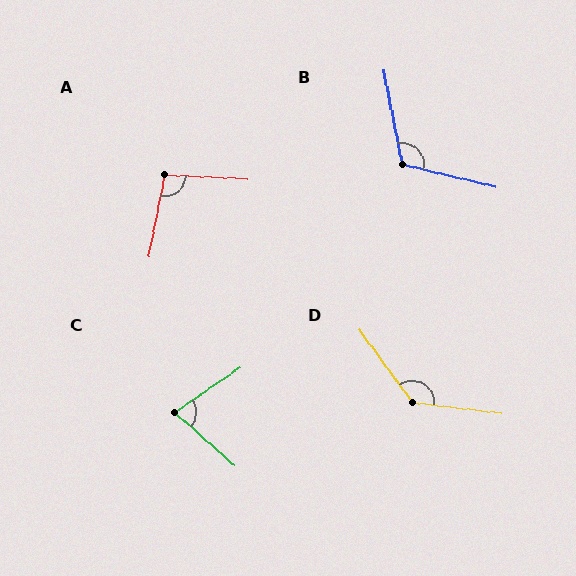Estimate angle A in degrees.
Approximately 98 degrees.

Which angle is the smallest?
C, at approximately 76 degrees.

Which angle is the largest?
D, at approximately 133 degrees.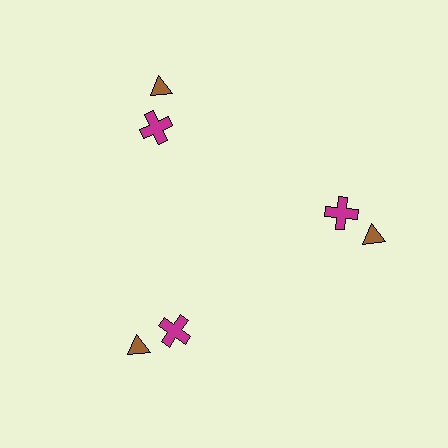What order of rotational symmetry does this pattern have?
This pattern has 3-fold rotational symmetry.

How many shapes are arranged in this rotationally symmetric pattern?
There are 6 shapes, arranged in 3 groups of 2.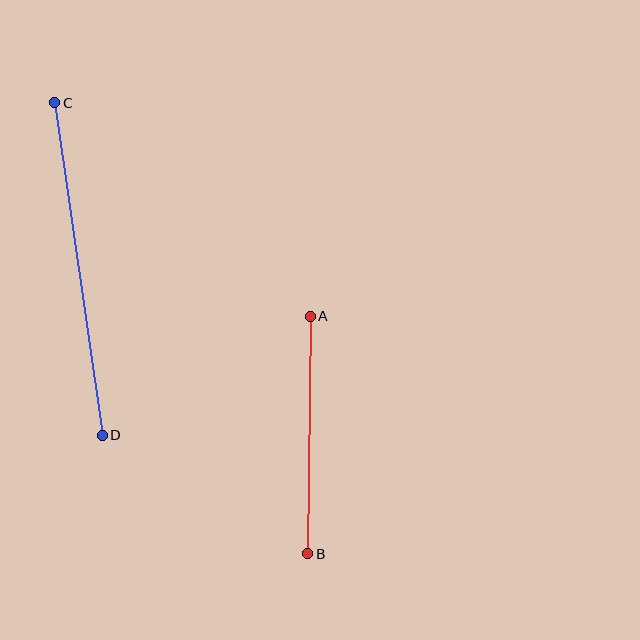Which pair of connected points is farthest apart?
Points C and D are farthest apart.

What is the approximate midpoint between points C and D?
The midpoint is at approximately (79, 269) pixels.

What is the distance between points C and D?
The distance is approximately 336 pixels.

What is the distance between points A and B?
The distance is approximately 237 pixels.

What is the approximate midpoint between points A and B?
The midpoint is at approximately (309, 435) pixels.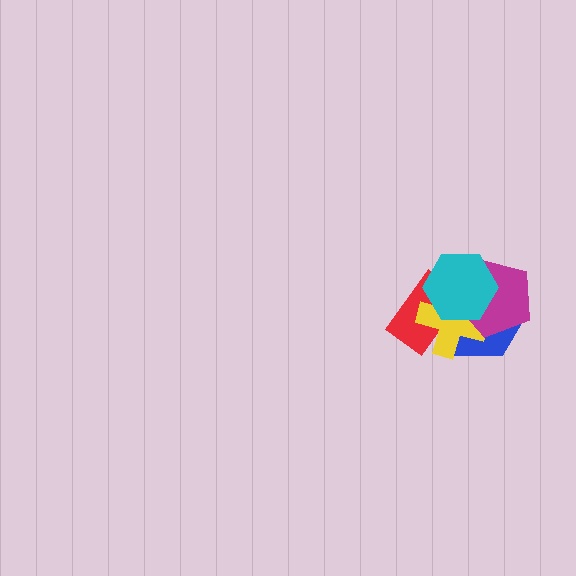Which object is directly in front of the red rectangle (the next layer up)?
The blue hexagon is directly in front of the red rectangle.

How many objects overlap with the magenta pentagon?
3 objects overlap with the magenta pentagon.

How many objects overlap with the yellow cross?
4 objects overlap with the yellow cross.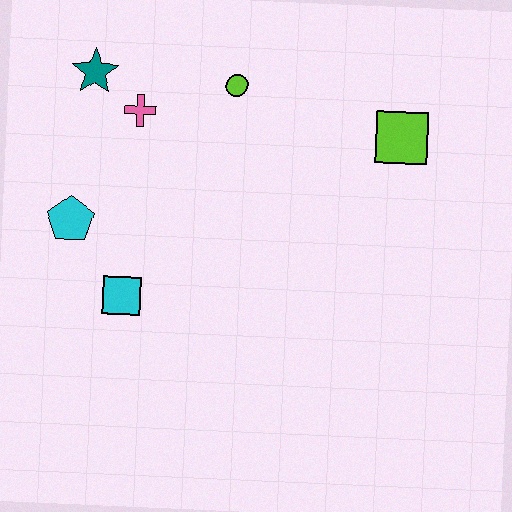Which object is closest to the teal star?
The pink cross is closest to the teal star.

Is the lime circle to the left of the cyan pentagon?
No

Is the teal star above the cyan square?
Yes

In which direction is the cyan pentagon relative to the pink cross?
The cyan pentagon is below the pink cross.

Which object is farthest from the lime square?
The cyan pentagon is farthest from the lime square.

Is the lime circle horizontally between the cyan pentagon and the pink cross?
No